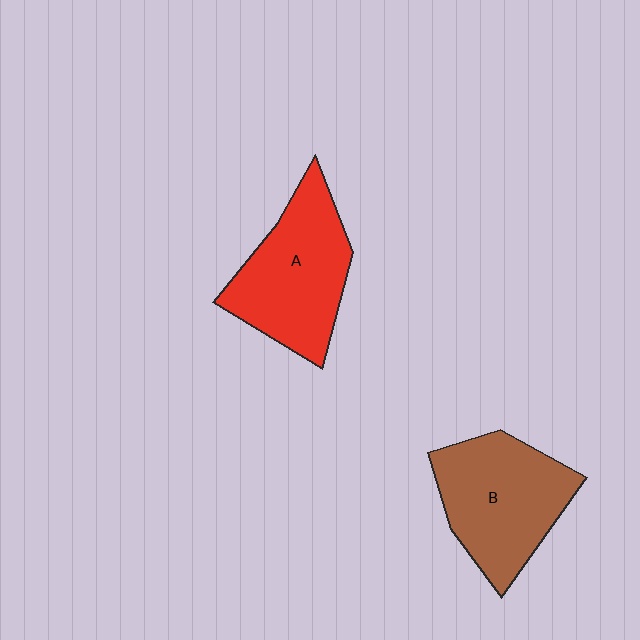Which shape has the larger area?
Shape B (brown).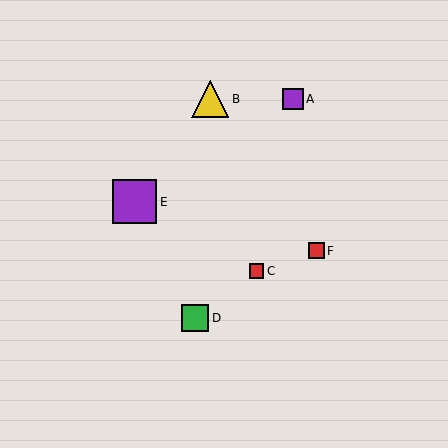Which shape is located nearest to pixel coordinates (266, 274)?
The red square (labeled C) at (257, 271) is nearest to that location.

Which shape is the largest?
The purple square (labeled E) is the largest.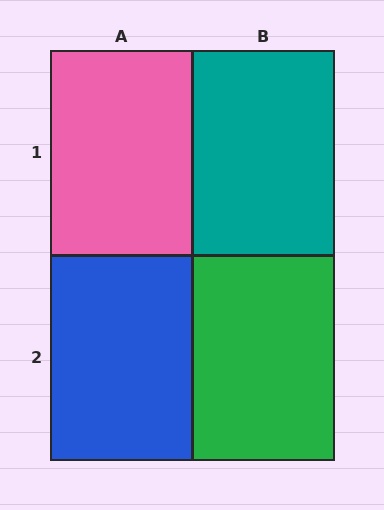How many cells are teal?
1 cell is teal.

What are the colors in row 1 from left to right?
Pink, teal.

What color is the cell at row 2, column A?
Blue.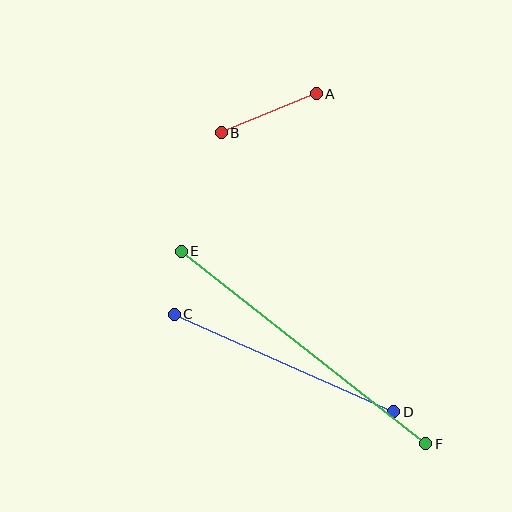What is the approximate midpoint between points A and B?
The midpoint is at approximately (269, 113) pixels.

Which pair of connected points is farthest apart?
Points E and F are farthest apart.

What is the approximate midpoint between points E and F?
The midpoint is at approximately (303, 347) pixels.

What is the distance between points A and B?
The distance is approximately 103 pixels.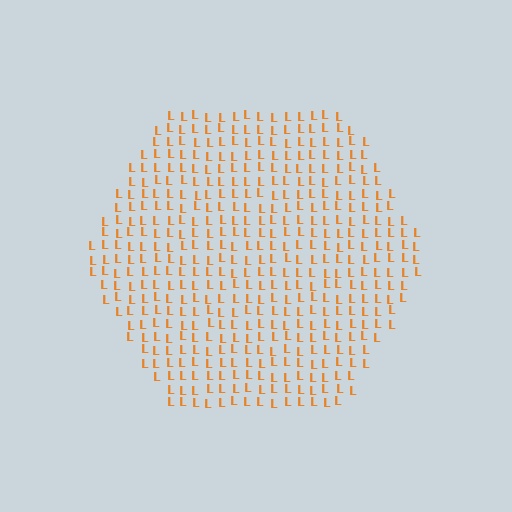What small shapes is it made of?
It is made of small letter L's.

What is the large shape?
The large shape is a hexagon.